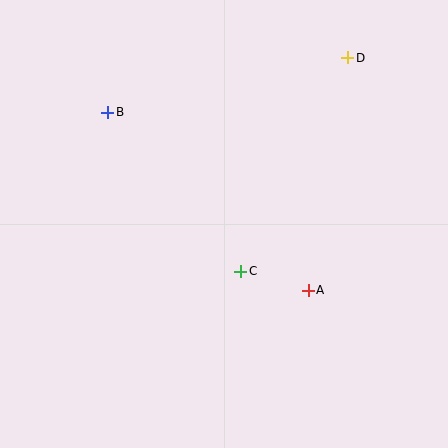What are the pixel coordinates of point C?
Point C is at (241, 271).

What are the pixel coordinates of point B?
Point B is at (108, 112).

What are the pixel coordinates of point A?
Point A is at (308, 290).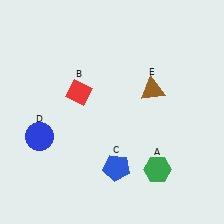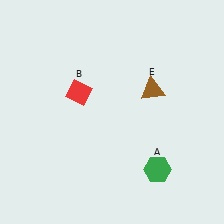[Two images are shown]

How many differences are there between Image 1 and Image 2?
There are 2 differences between the two images.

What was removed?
The blue pentagon (C), the blue circle (D) were removed in Image 2.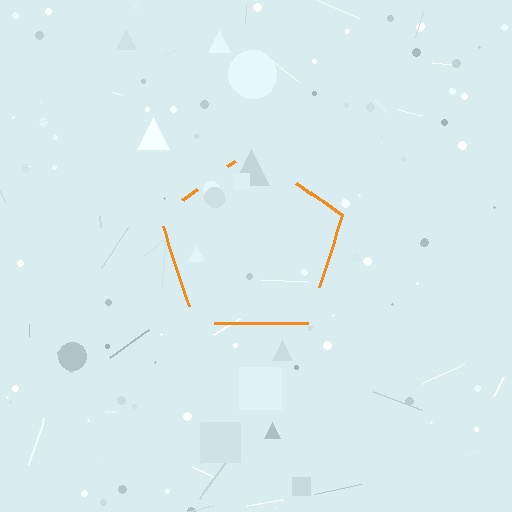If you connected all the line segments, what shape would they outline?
They would outline a pentagon.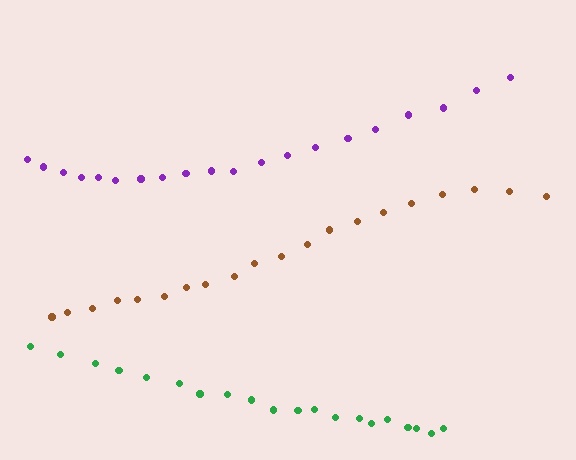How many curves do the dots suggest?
There are 3 distinct paths.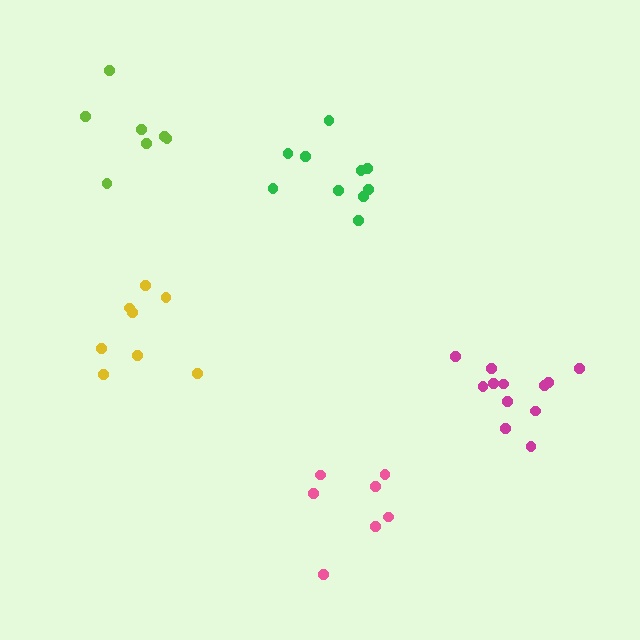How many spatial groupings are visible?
There are 5 spatial groupings.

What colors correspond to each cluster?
The clusters are colored: green, pink, magenta, yellow, lime.